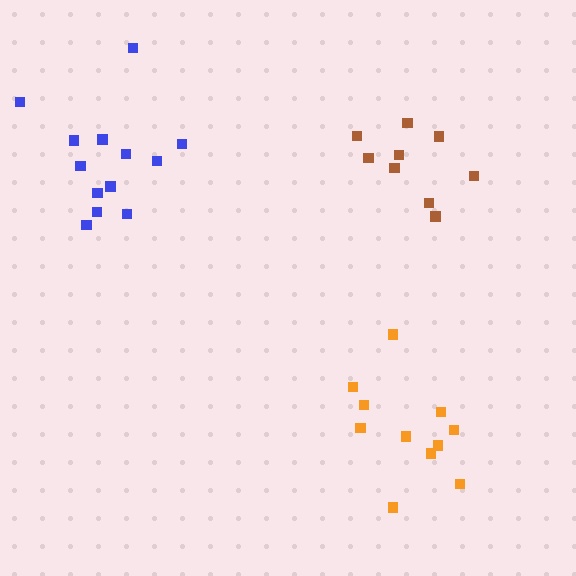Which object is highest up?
The blue cluster is topmost.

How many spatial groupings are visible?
There are 3 spatial groupings.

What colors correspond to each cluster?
The clusters are colored: orange, brown, blue.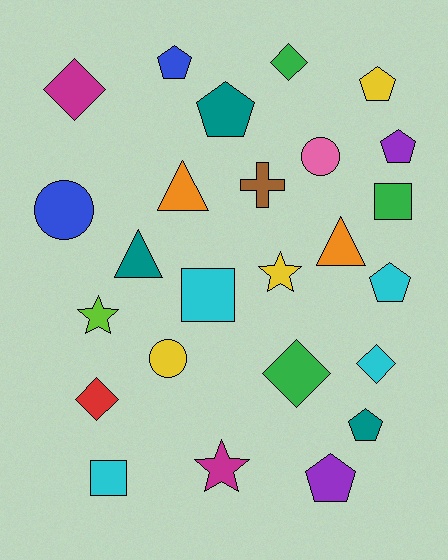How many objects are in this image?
There are 25 objects.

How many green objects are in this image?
There are 3 green objects.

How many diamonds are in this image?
There are 5 diamonds.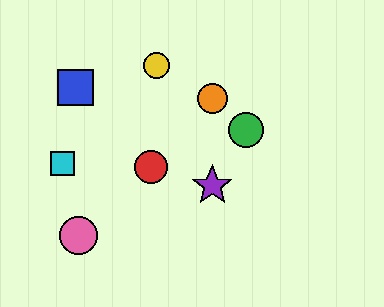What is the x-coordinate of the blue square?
The blue square is at x≈76.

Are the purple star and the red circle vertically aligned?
No, the purple star is at x≈212 and the red circle is at x≈151.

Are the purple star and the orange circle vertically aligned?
Yes, both are at x≈212.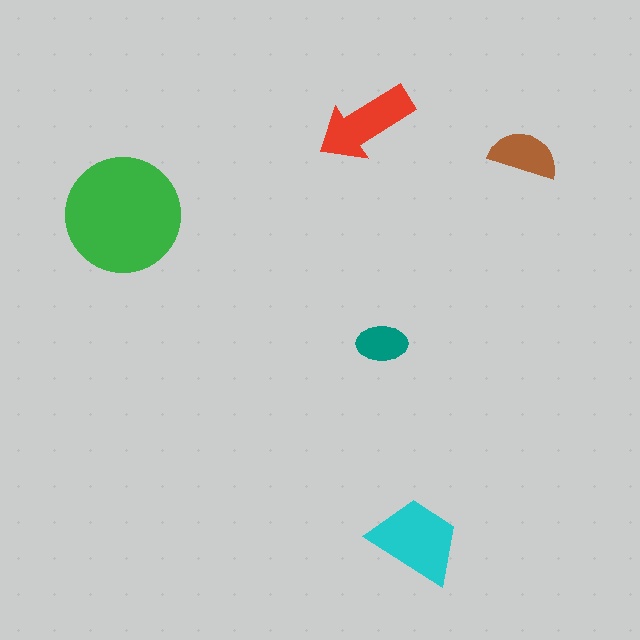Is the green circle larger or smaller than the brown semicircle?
Larger.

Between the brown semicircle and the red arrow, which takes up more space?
The red arrow.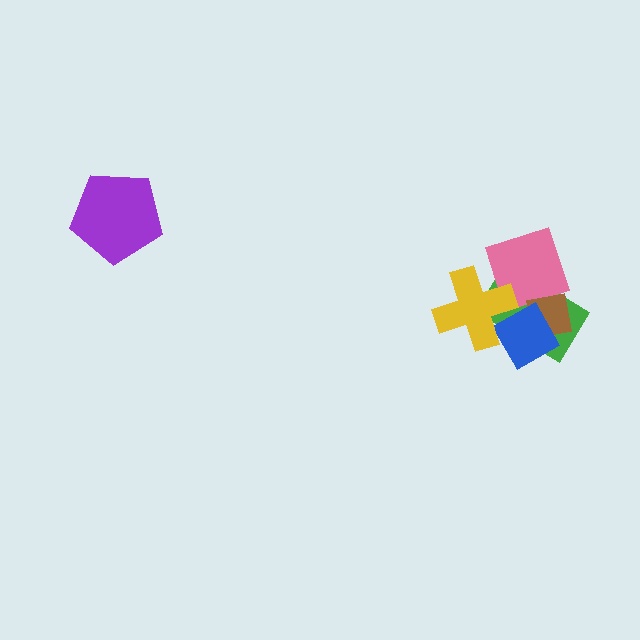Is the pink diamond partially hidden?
Yes, it is partially covered by another shape.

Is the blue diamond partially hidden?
Yes, it is partially covered by another shape.